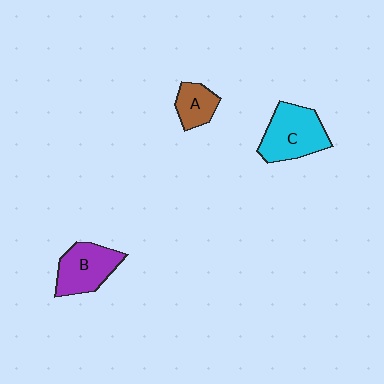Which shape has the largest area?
Shape C (cyan).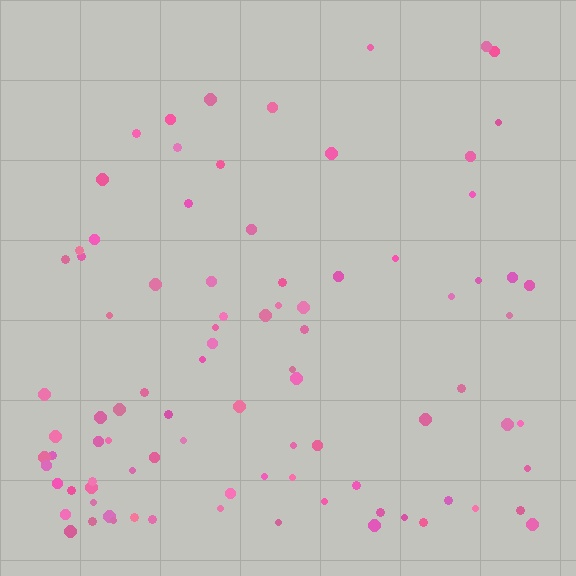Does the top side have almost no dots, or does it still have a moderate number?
Still a moderate number, just noticeably fewer than the bottom.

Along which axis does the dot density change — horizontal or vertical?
Vertical.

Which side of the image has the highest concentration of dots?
The bottom.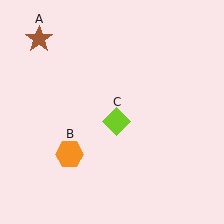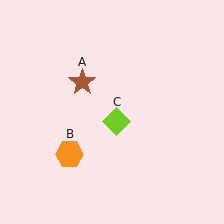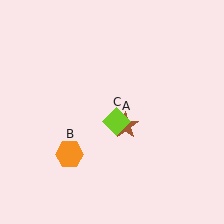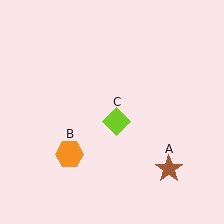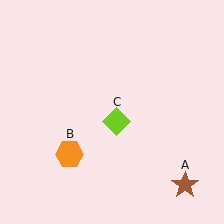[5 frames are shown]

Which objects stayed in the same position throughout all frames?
Orange hexagon (object B) and lime diamond (object C) remained stationary.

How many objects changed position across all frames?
1 object changed position: brown star (object A).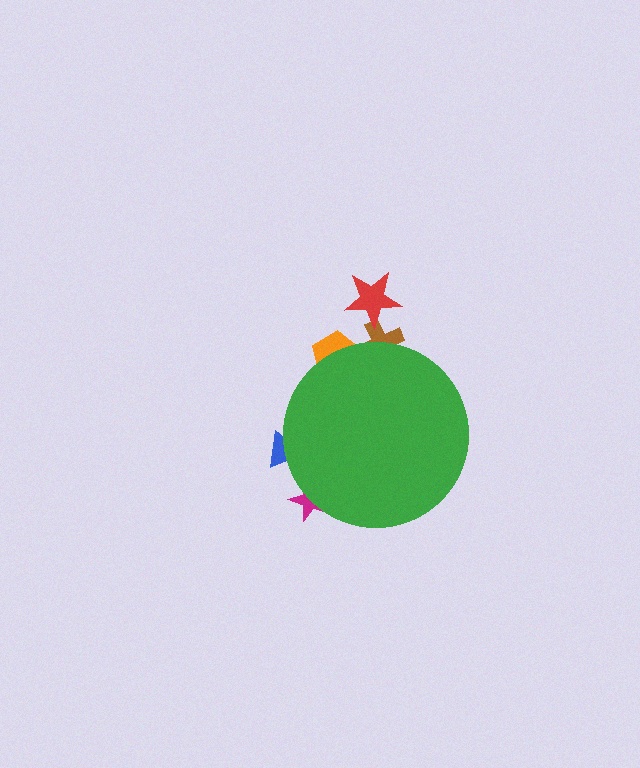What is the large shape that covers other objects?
A green circle.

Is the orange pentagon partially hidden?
Yes, the orange pentagon is partially hidden behind the green circle.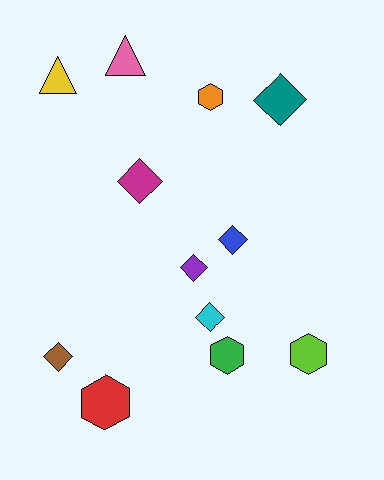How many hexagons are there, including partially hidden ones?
There are 4 hexagons.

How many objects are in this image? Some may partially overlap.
There are 12 objects.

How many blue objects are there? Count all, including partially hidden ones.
There is 1 blue object.